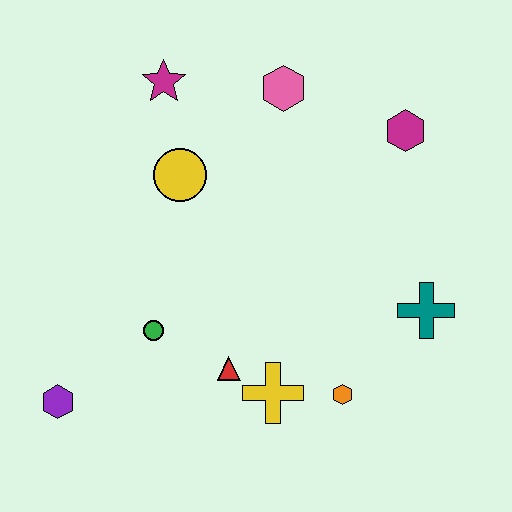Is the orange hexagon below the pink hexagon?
Yes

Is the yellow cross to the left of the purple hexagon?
No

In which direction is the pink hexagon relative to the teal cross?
The pink hexagon is above the teal cross.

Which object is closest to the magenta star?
The yellow circle is closest to the magenta star.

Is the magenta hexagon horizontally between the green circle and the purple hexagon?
No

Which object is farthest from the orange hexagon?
The magenta star is farthest from the orange hexagon.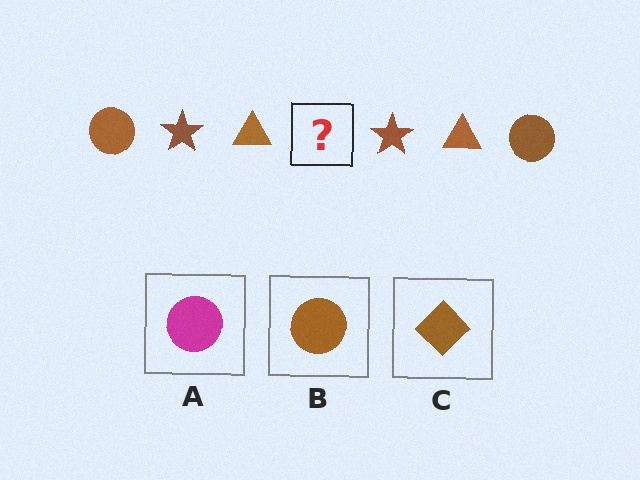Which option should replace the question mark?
Option B.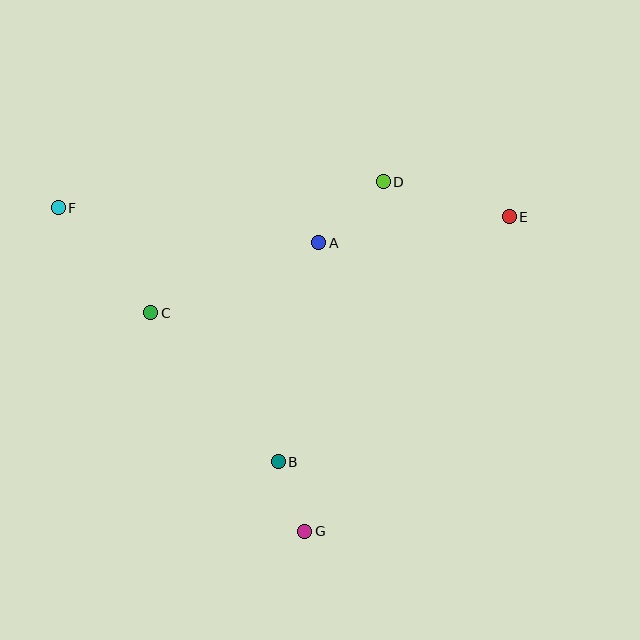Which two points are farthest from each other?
Points E and F are farthest from each other.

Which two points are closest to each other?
Points B and G are closest to each other.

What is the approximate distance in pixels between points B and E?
The distance between B and E is approximately 337 pixels.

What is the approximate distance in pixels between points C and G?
The distance between C and G is approximately 268 pixels.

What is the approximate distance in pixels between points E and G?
The distance between E and G is approximately 375 pixels.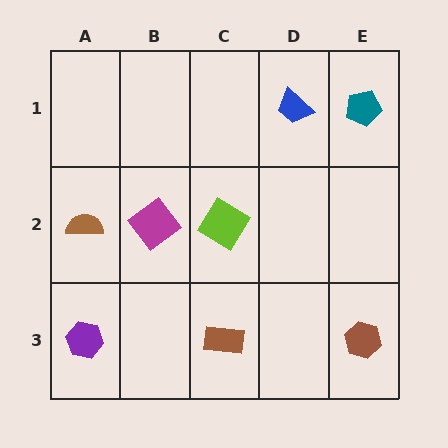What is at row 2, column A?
A brown semicircle.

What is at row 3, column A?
A purple hexagon.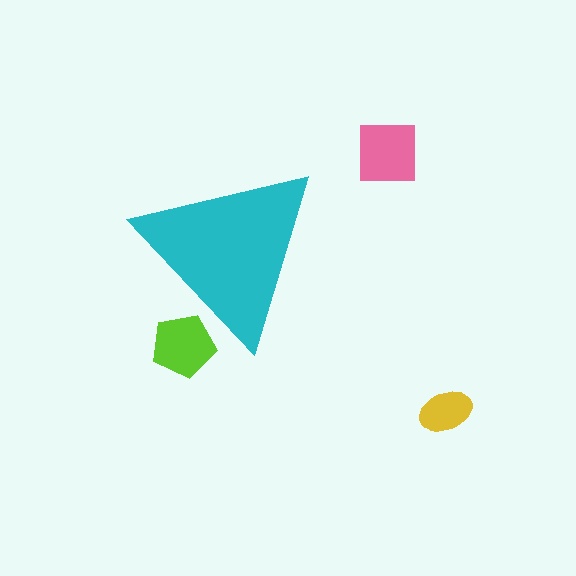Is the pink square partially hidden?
No, the pink square is fully visible.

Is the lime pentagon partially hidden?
Yes, the lime pentagon is partially hidden behind the cyan triangle.